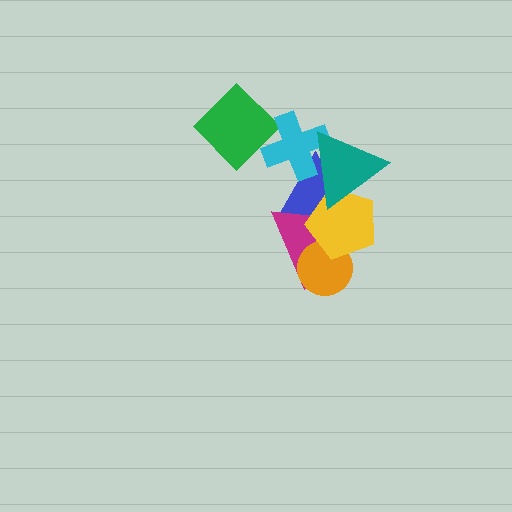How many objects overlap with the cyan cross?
3 objects overlap with the cyan cross.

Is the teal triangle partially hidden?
No, no other shape covers it.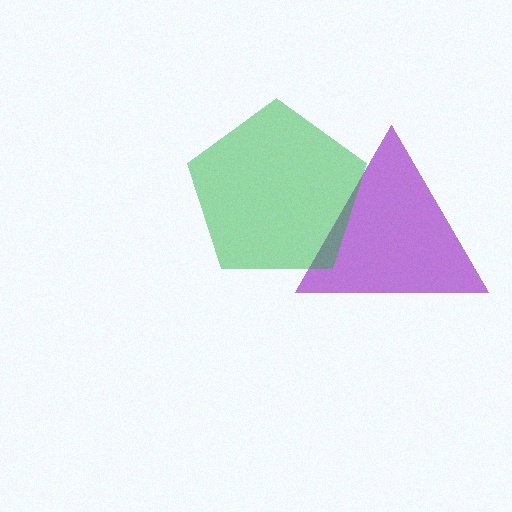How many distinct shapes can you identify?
There are 2 distinct shapes: a purple triangle, a green pentagon.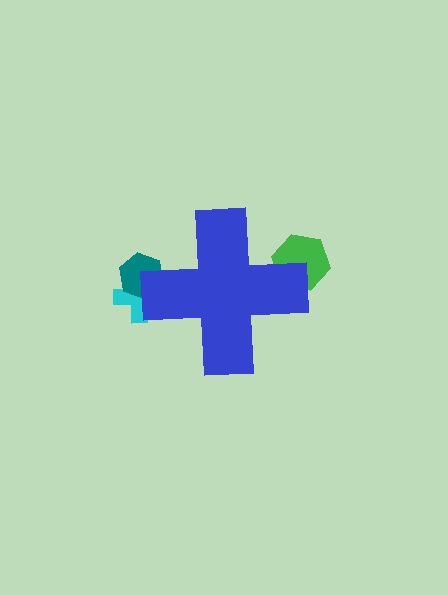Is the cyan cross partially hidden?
Yes, the cyan cross is partially hidden behind the blue cross.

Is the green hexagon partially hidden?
Yes, the green hexagon is partially hidden behind the blue cross.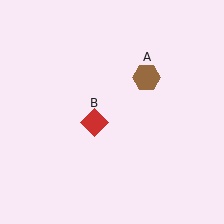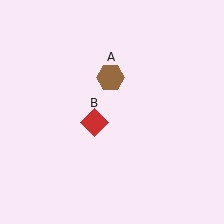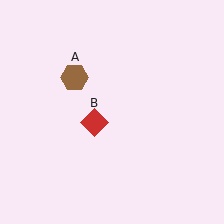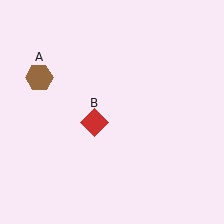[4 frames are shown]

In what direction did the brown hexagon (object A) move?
The brown hexagon (object A) moved left.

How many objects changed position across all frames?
1 object changed position: brown hexagon (object A).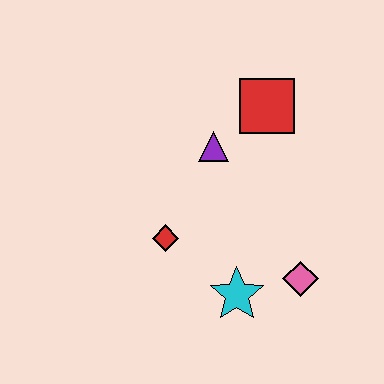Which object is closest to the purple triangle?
The red square is closest to the purple triangle.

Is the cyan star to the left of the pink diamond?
Yes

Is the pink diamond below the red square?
Yes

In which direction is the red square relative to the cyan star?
The red square is above the cyan star.